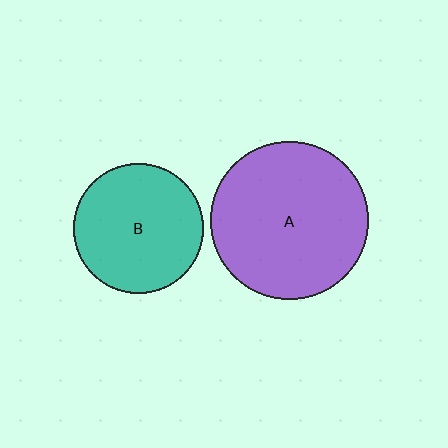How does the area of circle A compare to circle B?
Approximately 1.5 times.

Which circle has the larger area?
Circle A (purple).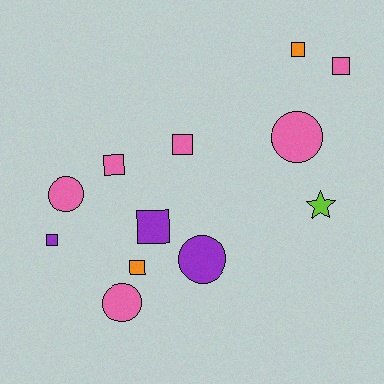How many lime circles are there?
There are no lime circles.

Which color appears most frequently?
Pink, with 6 objects.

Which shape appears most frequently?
Square, with 7 objects.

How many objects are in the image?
There are 12 objects.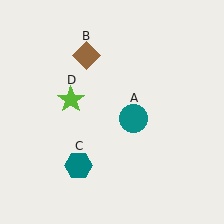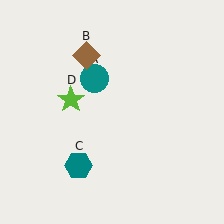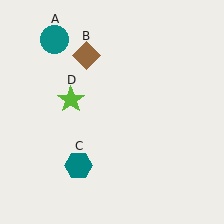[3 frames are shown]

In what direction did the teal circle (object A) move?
The teal circle (object A) moved up and to the left.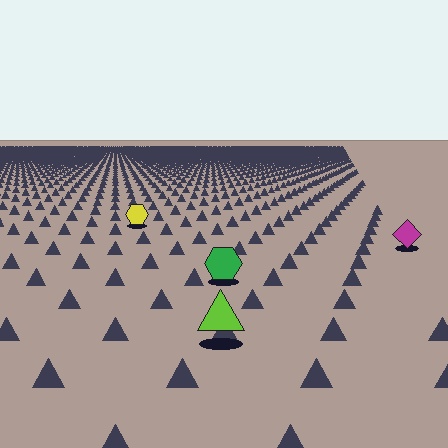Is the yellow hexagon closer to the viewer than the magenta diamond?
No. The magenta diamond is closer — you can tell from the texture gradient: the ground texture is coarser near it.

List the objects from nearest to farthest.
From nearest to farthest: the lime triangle, the green hexagon, the magenta diamond, the yellow hexagon.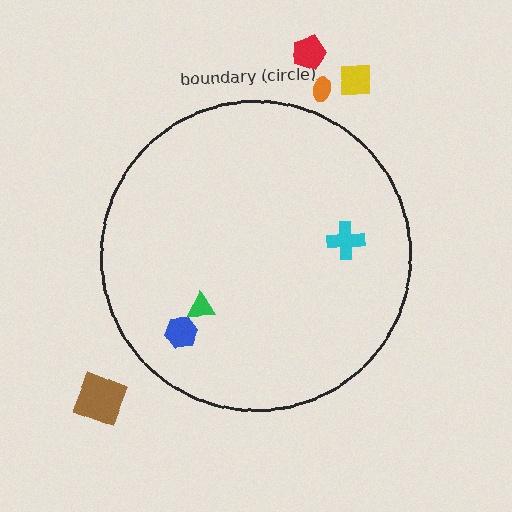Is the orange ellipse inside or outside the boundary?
Outside.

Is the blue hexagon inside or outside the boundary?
Inside.